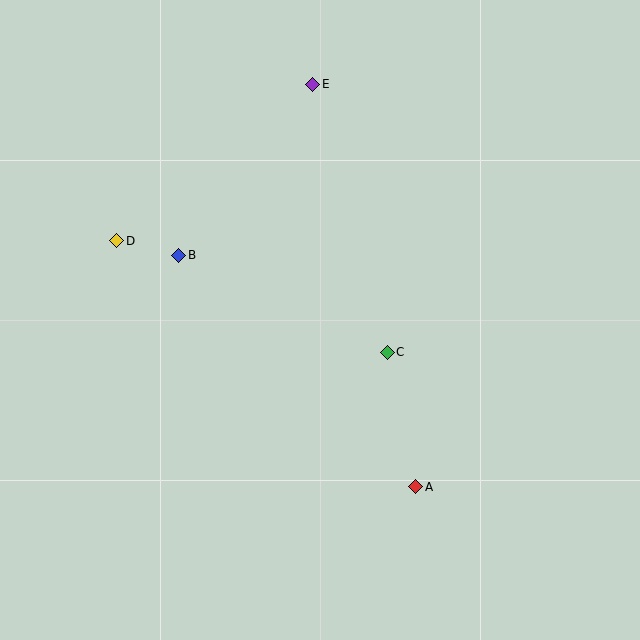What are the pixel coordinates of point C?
Point C is at (387, 352).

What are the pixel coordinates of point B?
Point B is at (179, 255).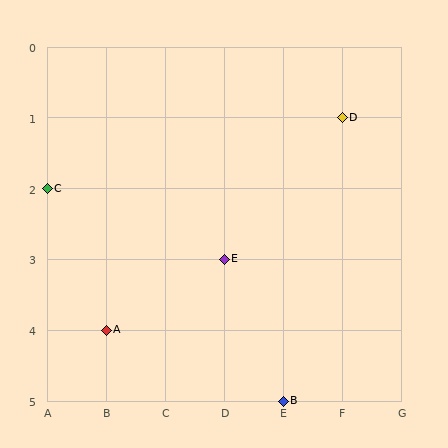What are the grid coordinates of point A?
Point A is at grid coordinates (B, 4).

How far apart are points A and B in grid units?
Points A and B are 3 columns and 1 row apart (about 3.2 grid units diagonally).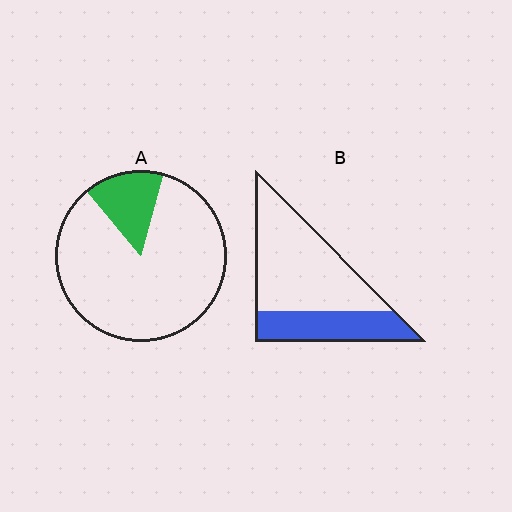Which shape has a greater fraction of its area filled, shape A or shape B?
Shape B.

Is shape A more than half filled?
No.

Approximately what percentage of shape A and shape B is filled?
A is approximately 15% and B is approximately 35%.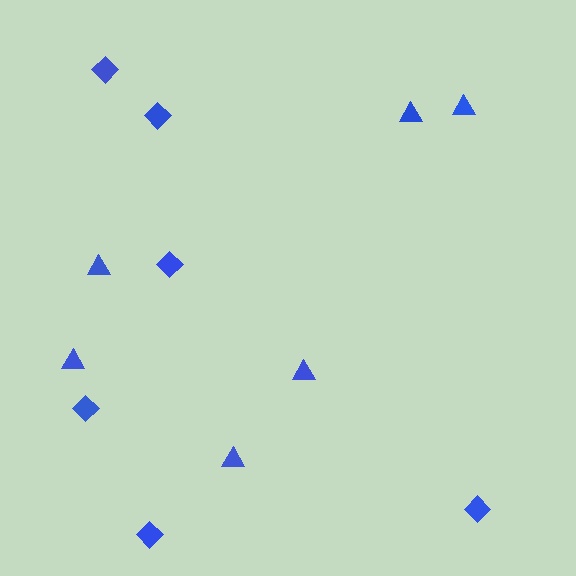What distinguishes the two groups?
There are 2 groups: one group of diamonds (6) and one group of triangles (6).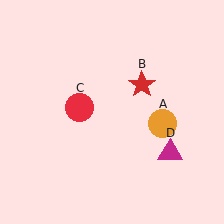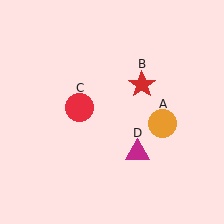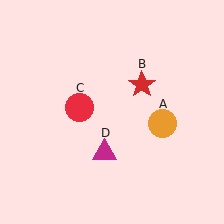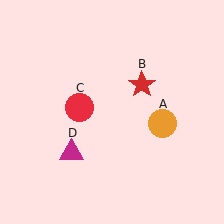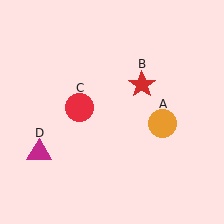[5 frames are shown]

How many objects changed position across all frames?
1 object changed position: magenta triangle (object D).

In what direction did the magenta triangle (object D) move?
The magenta triangle (object D) moved left.